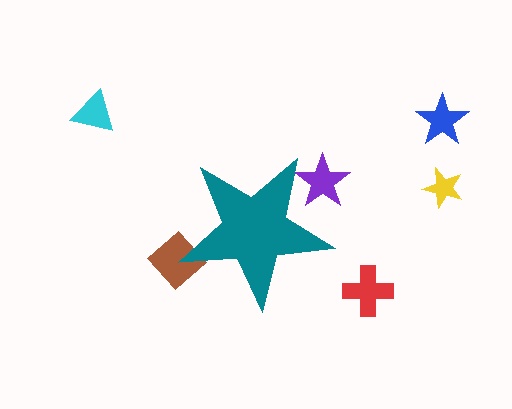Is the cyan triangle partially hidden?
No, the cyan triangle is fully visible.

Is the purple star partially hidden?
Yes, the purple star is partially hidden behind the teal star.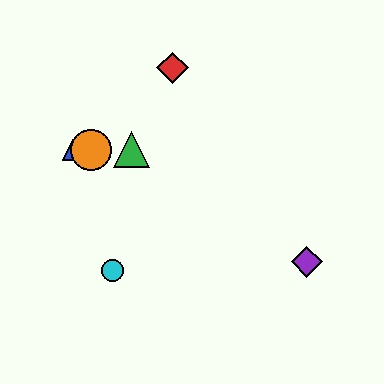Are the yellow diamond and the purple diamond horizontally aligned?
No, the yellow diamond is at y≈150 and the purple diamond is at y≈262.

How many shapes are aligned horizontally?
4 shapes (the blue triangle, the green triangle, the yellow diamond, the orange circle) are aligned horizontally.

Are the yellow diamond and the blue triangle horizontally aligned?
Yes, both are at y≈150.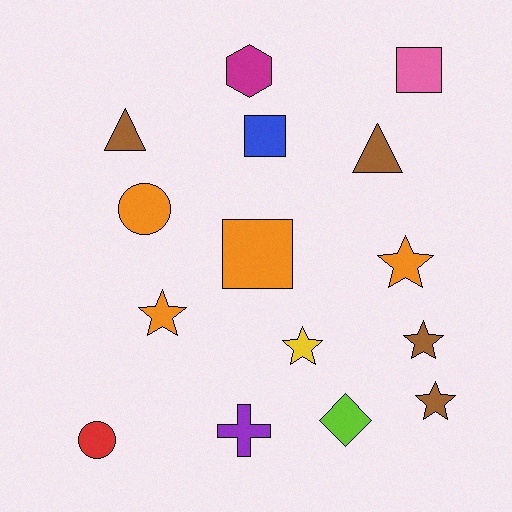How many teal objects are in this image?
There are no teal objects.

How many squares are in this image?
There are 3 squares.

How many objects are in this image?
There are 15 objects.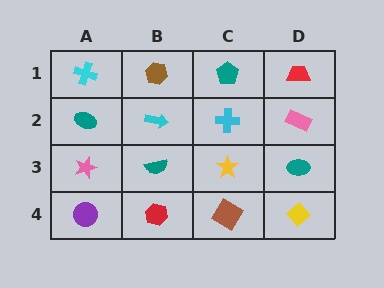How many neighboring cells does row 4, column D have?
2.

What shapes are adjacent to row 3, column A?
A teal ellipse (row 2, column A), a purple circle (row 4, column A), a teal semicircle (row 3, column B).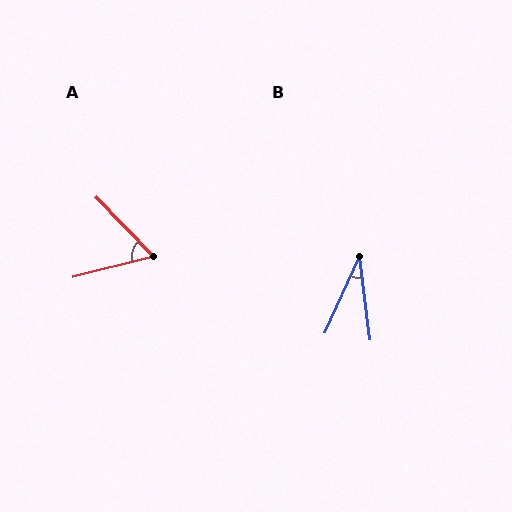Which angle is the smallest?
B, at approximately 32 degrees.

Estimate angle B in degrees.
Approximately 32 degrees.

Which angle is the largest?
A, at approximately 60 degrees.